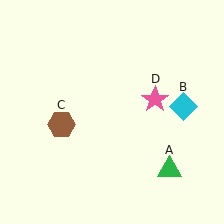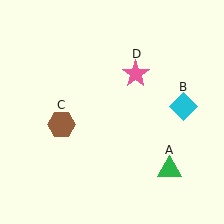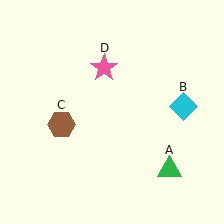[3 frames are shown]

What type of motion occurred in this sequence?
The pink star (object D) rotated counterclockwise around the center of the scene.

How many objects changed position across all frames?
1 object changed position: pink star (object D).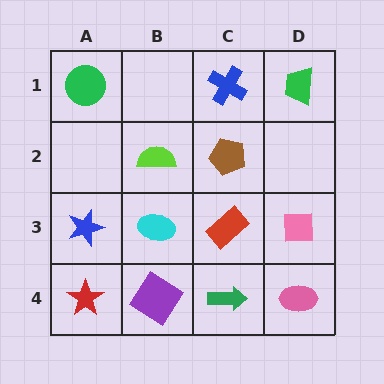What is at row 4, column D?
A pink ellipse.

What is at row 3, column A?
A blue star.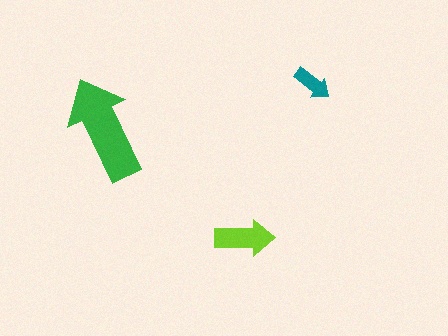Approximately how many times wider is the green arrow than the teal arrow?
About 2.5 times wider.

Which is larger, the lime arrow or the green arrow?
The green one.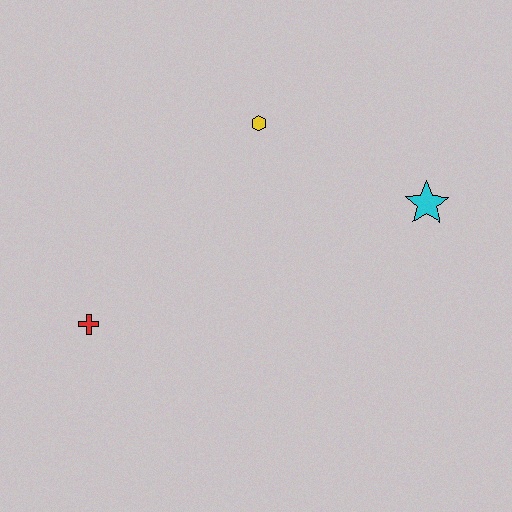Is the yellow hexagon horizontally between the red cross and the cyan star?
Yes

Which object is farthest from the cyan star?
The red cross is farthest from the cyan star.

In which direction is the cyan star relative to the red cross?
The cyan star is to the right of the red cross.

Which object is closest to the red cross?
The yellow hexagon is closest to the red cross.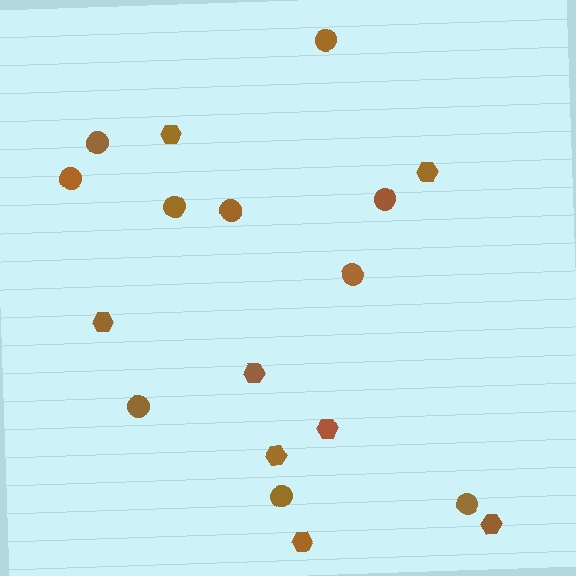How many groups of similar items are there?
There are 2 groups: one group of hexagons (8) and one group of circles (10).